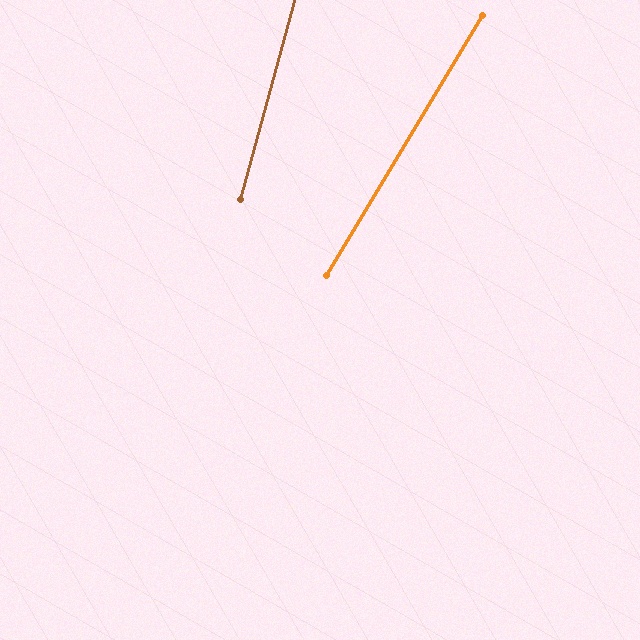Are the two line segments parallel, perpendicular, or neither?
Neither parallel nor perpendicular — they differ by about 16°.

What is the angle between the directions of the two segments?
Approximately 16 degrees.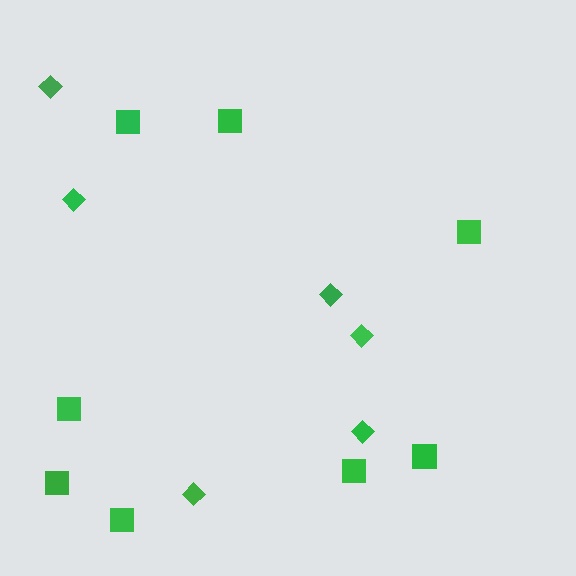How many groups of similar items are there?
There are 2 groups: one group of diamonds (6) and one group of squares (8).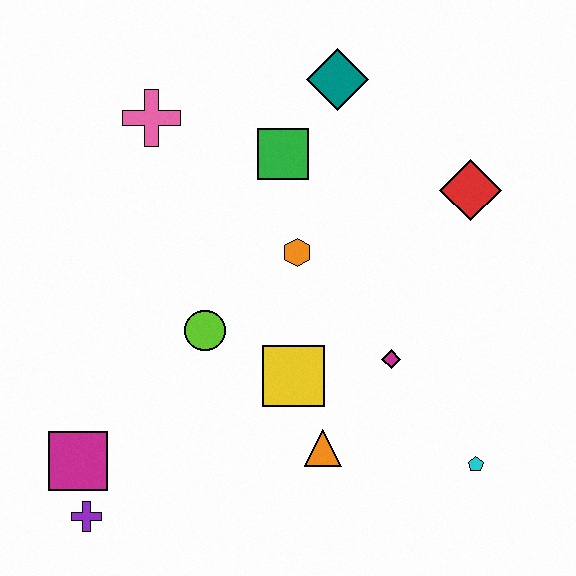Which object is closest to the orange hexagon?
The green square is closest to the orange hexagon.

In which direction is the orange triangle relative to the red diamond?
The orange triangle is below the red diamond.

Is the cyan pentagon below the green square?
Yes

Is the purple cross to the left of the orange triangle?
Yes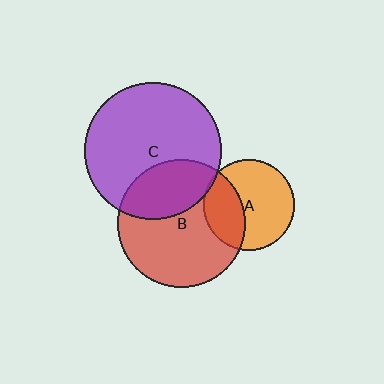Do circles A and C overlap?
Yes.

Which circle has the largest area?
Circle C (purple).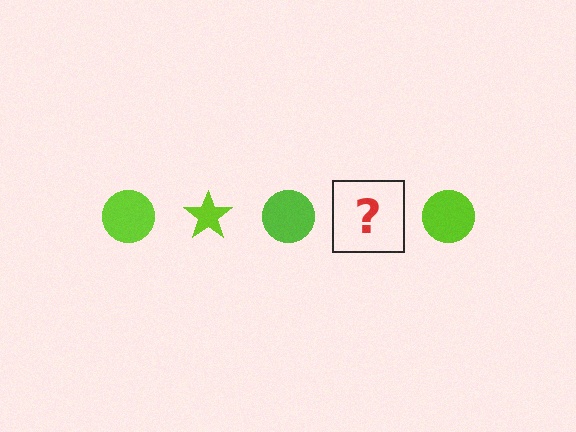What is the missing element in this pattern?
The missing element is a lime star.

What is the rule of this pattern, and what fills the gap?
The rule is that the pattern cycles through circle, star shapes in lime. The gap should be filled with a lime star.